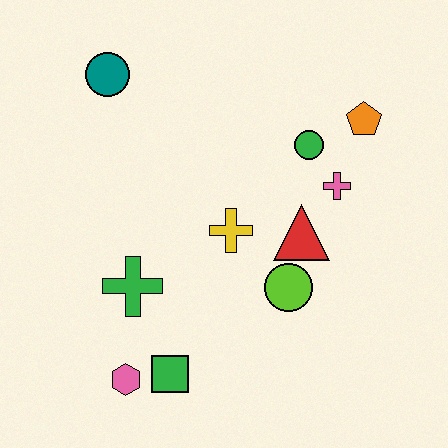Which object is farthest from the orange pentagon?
The pink hexagon is farthest from the orange pentagon.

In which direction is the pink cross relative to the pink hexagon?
The pink cross is to the right of the pink hexagon.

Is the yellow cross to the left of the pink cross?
Yes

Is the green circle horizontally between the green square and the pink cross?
Yes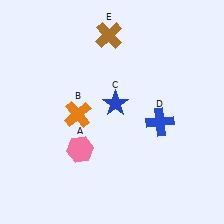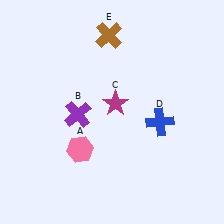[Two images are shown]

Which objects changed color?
B changed from orange to purple. C changed from blue to magenta.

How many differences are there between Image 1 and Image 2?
There are 2 differences between the two images.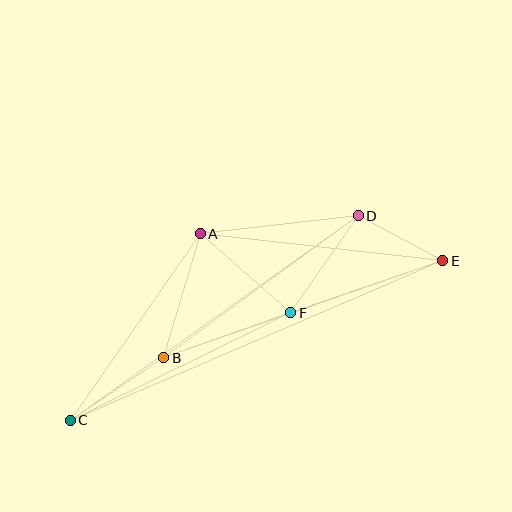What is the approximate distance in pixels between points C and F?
The distance between C and F is approximately 246 pixels.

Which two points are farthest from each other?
Points C and E are farthest from each other.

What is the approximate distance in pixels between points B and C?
The distance between B and C is approximately 113 pixels.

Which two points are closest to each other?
Points D and E are closest to each other.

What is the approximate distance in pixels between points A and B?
The distance between A and B is approximately 129 pixels.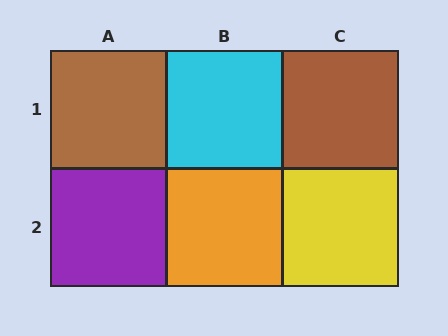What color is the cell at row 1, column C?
Brown.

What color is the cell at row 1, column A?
Brown.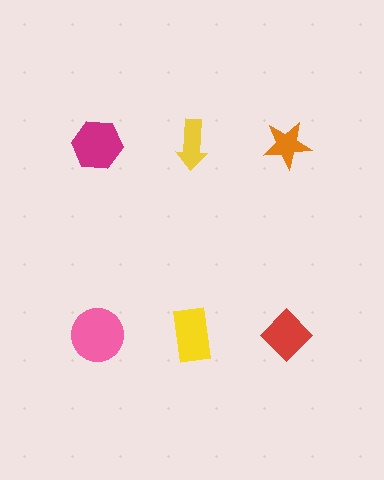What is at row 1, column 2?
A yellow arrow.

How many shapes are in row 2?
3 shapes.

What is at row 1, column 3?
An orange star.